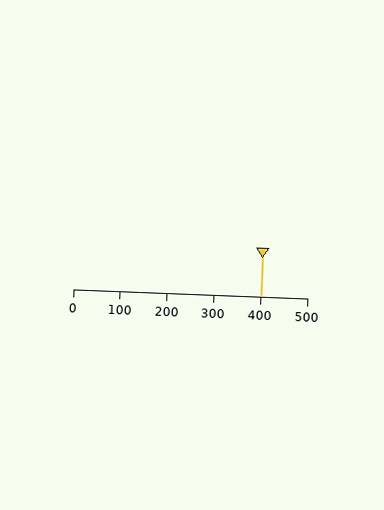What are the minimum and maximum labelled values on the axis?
The axis runs from 0 to 500.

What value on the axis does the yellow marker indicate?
The marker indicates approximately 400.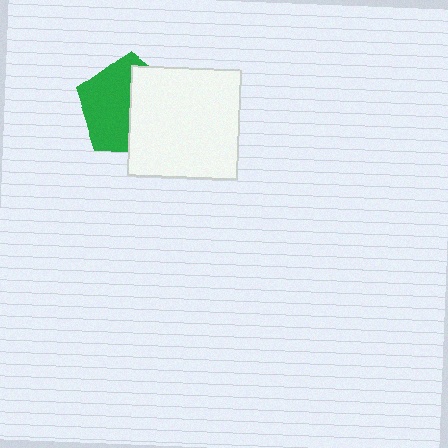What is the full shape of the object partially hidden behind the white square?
The partially hidden object is a green pentagon.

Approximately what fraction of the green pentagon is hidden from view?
Roughly 46% of the green pentagon is hidden behind the white square.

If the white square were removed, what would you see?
You would see the complete green pentagon.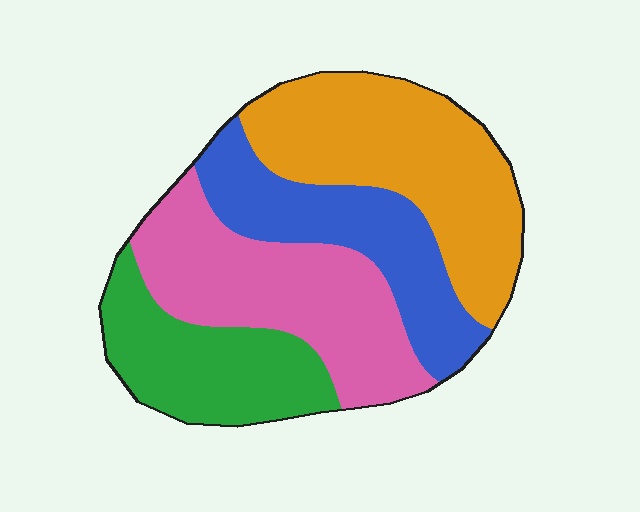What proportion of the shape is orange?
Orange takes up about one third (1/3) of the shape.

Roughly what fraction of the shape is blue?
Blue takes up about one fifth (1/5) of the shape.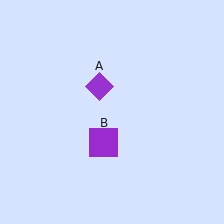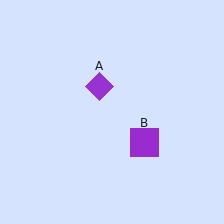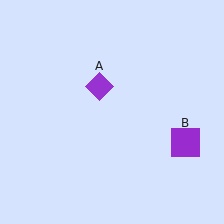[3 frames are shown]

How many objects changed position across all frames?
1 object changed position: purple square (object B).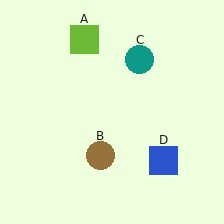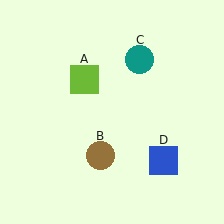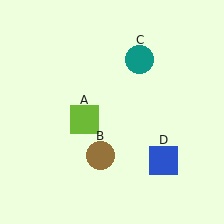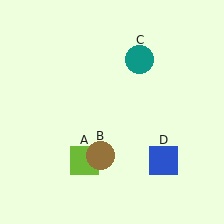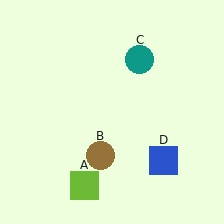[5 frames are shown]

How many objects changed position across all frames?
1 object changed position: lime square (object A).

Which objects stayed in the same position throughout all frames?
Brown circle (object B) and teal circle (object C) and blue square (object D) remained stationary.